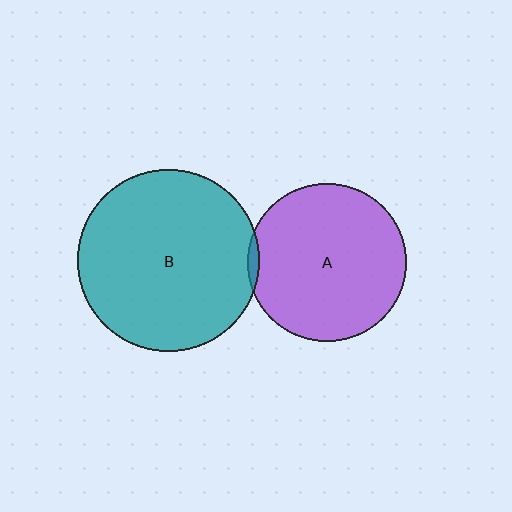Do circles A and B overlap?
Yes.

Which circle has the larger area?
Circle B (teal).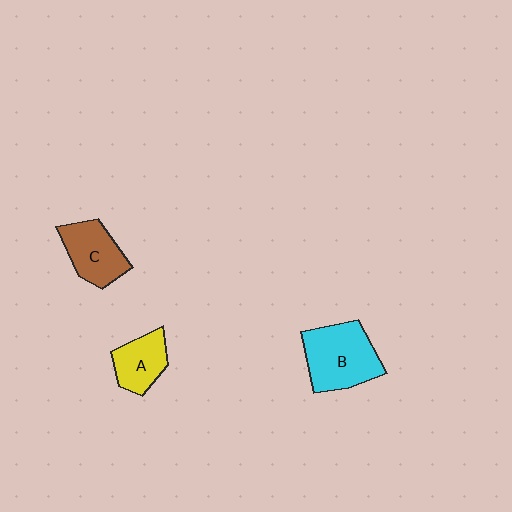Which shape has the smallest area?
Shape A (yellow).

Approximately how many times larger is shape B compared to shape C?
Approximately 1.4 times.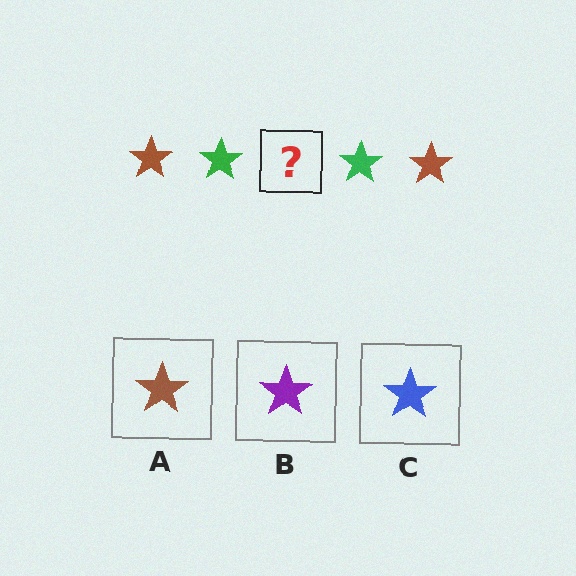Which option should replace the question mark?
Option A.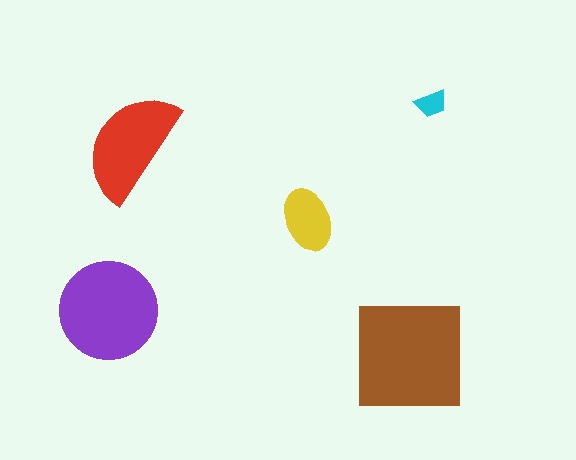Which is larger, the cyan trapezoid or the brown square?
The brown square.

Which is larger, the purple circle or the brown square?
The brown square.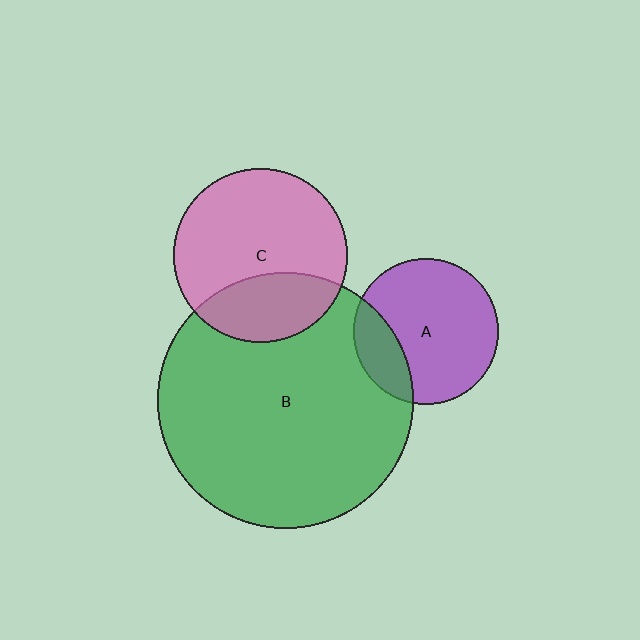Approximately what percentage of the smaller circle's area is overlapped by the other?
Approximately 20%.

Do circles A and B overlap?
Yes.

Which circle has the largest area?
Circle B (green).